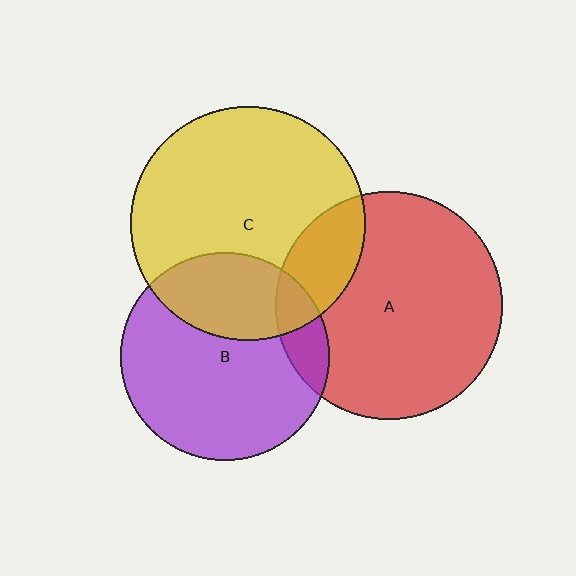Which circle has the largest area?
Circle C (yellow).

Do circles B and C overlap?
Yes.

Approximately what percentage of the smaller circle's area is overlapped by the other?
Approximately 30%.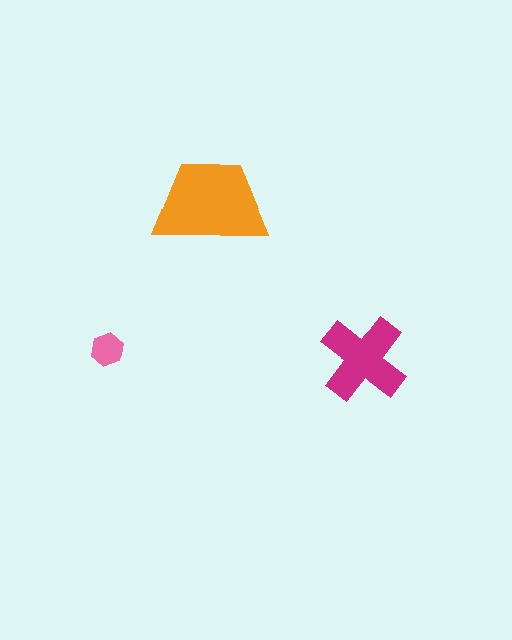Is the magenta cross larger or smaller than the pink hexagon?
Larger.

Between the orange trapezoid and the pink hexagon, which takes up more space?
The orange trapezoid.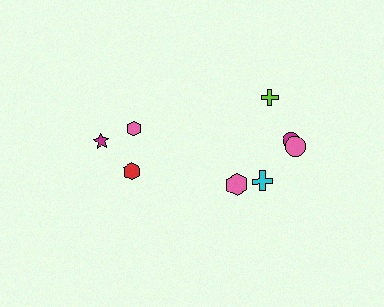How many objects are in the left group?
There are 3 objects.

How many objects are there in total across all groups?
There are 8 objects.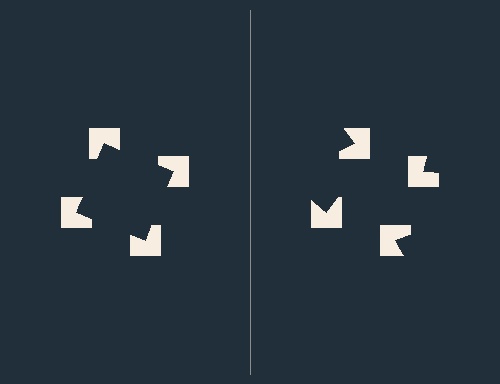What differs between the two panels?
The notched squares are positioned identically on both sides; only the wedge orientations differ. On the left they align to a square; on the right they are misaligned.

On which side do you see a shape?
An illusory square appears on the left side. On the right side the wedge cuts are rotated, so no coherent shape forms.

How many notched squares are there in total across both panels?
8 — 4 on each side.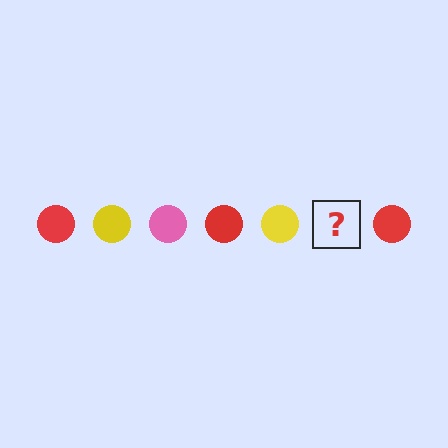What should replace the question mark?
The question mark should be replaced with a pink circle.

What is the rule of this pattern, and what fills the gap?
The rule is that the pattern cycles through red, yellow, pink circles. The gap should be filled with a pink circle.